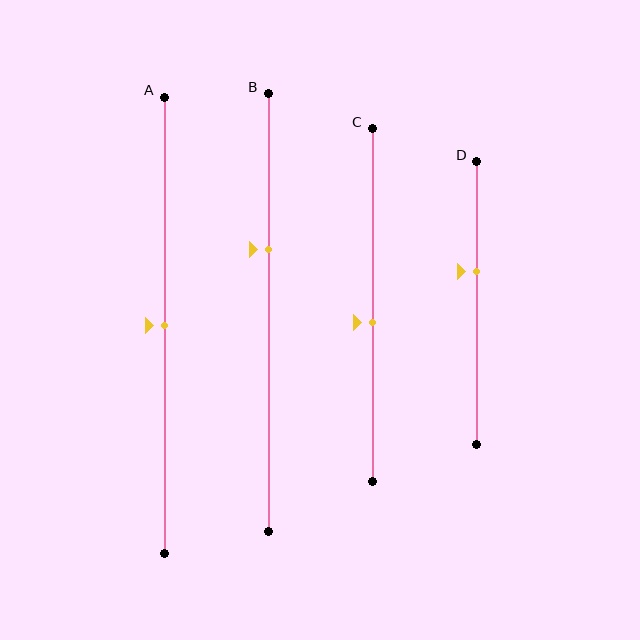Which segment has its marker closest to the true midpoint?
Segment A has its marker closest to the true midpoint.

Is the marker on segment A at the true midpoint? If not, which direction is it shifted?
Yes, the marker on segment A is at the true midpoint.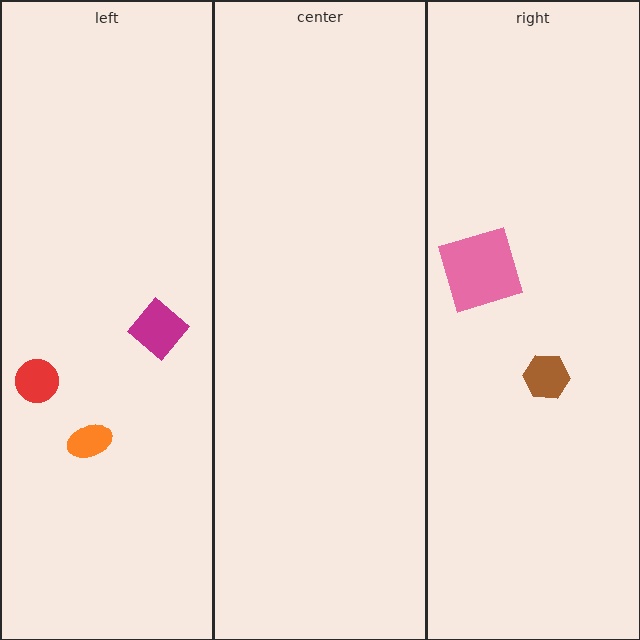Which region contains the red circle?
The left region.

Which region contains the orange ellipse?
The left region.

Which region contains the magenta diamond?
The left region.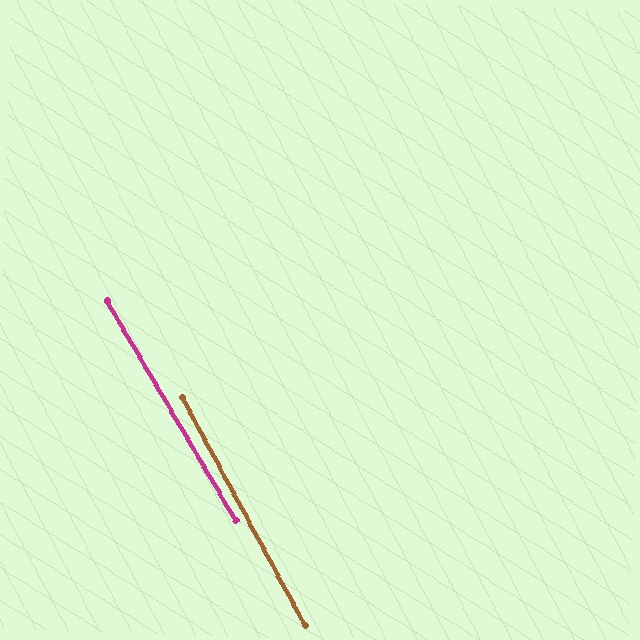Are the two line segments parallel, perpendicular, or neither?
Parallel — their directions differ by only 1.9°.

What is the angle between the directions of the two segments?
Approximately 2 degrees.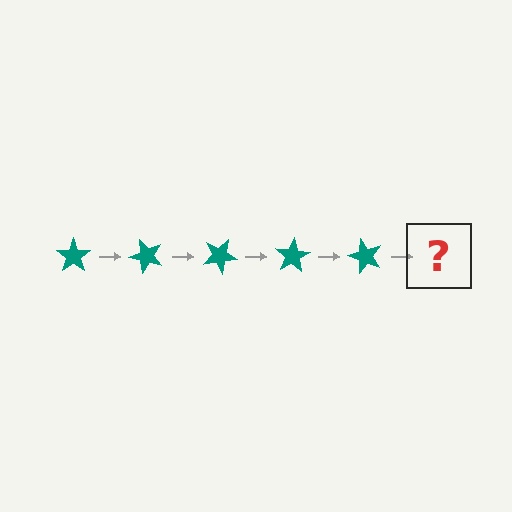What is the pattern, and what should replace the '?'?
The pattern is that the star rotates 50 degrees each step. The '?' should be a teal star rotated 250 degrees.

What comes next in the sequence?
The next element should be a teal star rotated 250 degrees.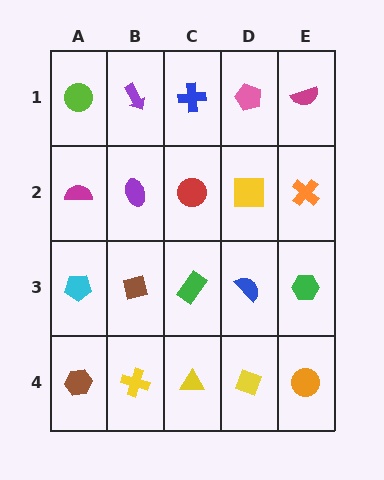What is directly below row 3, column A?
A brown hexagon.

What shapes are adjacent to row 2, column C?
A blue cross (row 1, column C), a green rectangle (row 3, column C), a purple ellipse (row 2, column B), a yellow square (row 2, column D).